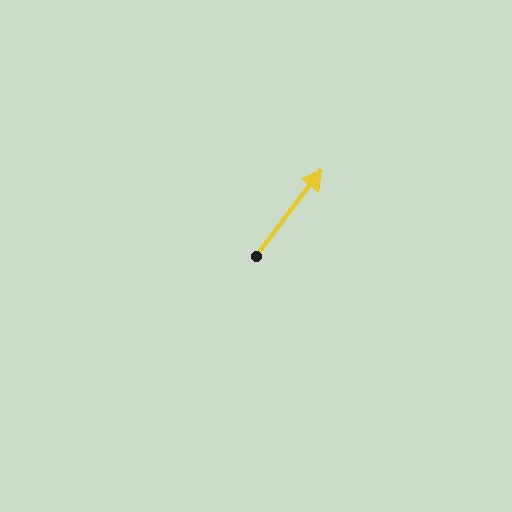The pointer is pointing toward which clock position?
Roughly 1 o'clock.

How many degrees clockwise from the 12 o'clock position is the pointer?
Approximately 37 degrees.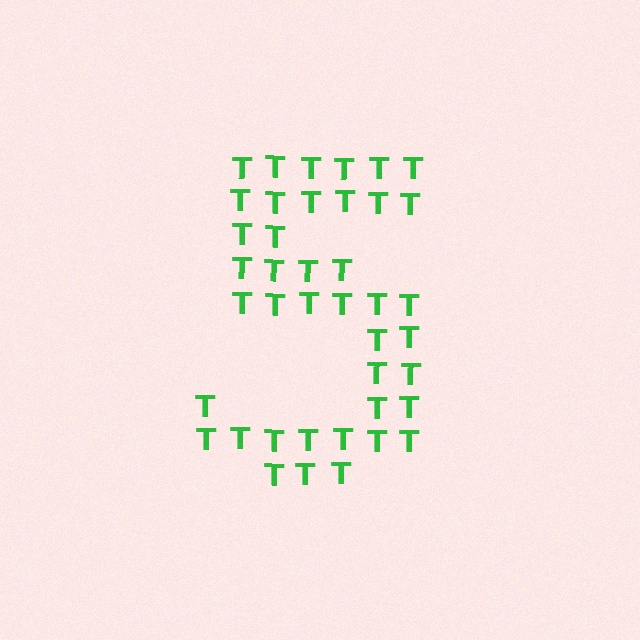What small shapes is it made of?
It is made of small letter T's.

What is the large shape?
The large shape is the digit 5.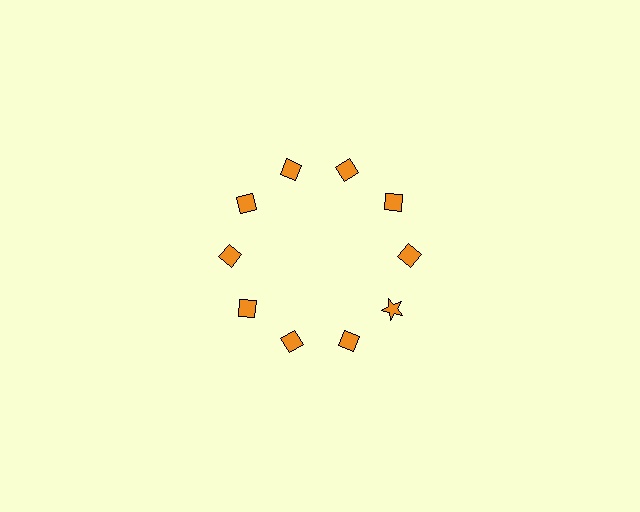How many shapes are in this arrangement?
There are 10 shapes arranged in a ring pattern.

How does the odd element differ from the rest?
It has a different shape: star instead of diamond.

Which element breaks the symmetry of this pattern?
The orange star at roughly the 4 o'clock position breaks the symmetry. All other shapes are orange diamonds.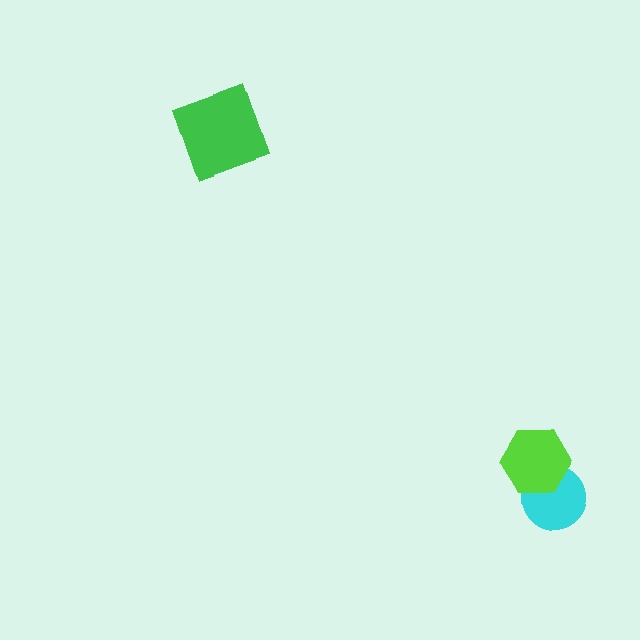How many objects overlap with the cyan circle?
1 object overlaps with the cyan circle.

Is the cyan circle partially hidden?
Yes, it is partially covered by another shape.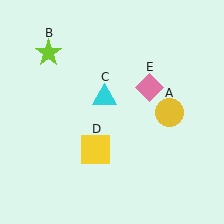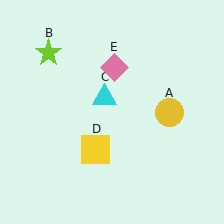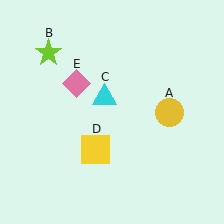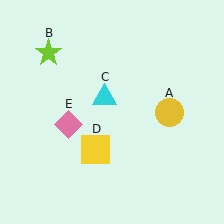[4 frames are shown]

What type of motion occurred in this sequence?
The pink diamond (object E) rotated counterclockwise around the center of the scene.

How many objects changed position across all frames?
1 object changed position: pink diamond (object E).